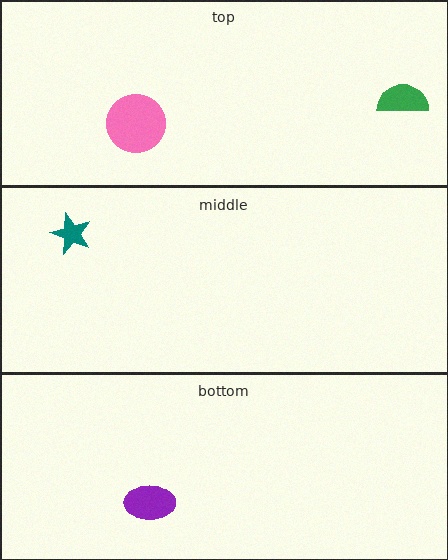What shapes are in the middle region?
The teal star.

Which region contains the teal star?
The middle region.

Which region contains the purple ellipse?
The bottom region.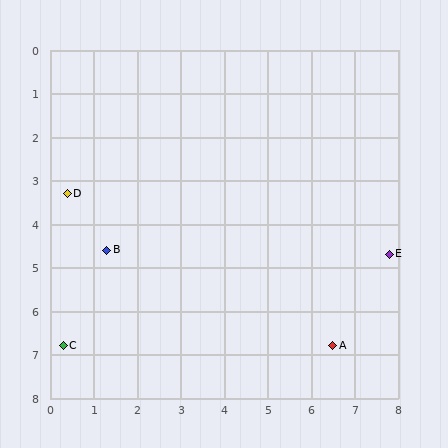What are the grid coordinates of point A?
Point A is at approximately (6.5, 6.8).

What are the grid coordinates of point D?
Point D is at approximately (0.4, 3.3).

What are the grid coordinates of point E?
Point E is at approximately (7.8, 4.7).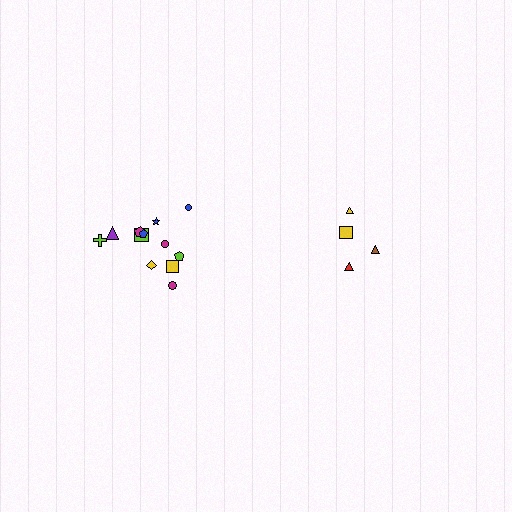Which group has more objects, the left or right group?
The left group.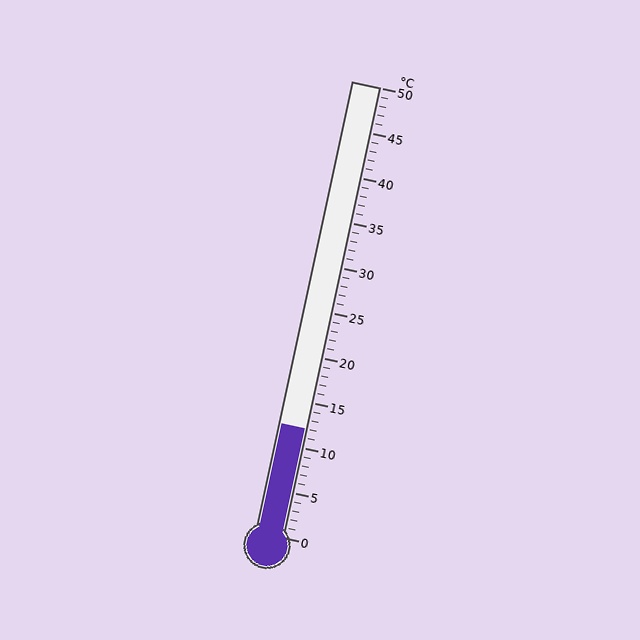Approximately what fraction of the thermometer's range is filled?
The thermometer is filled to approximately 25% of its range.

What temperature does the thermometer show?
The thermometer shows approximately 12°C.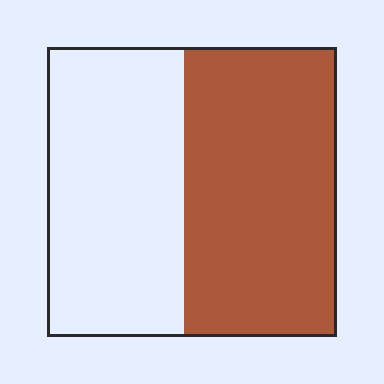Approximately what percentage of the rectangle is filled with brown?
Approximately 55%.